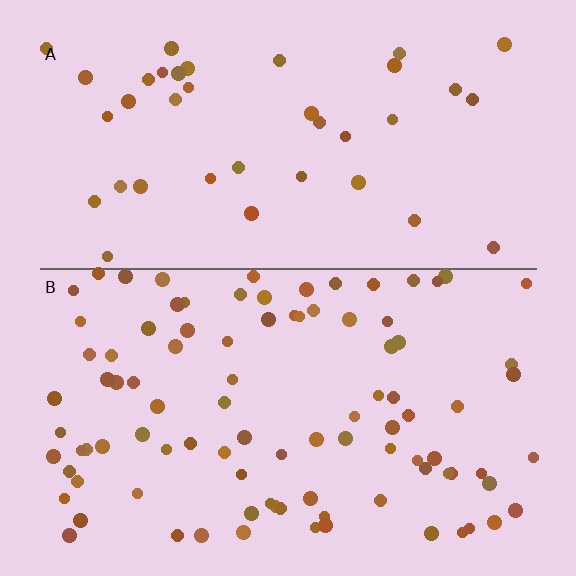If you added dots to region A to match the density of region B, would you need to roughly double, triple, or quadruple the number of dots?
Approximately double.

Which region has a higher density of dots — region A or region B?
B (the bottom).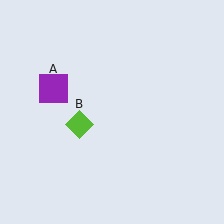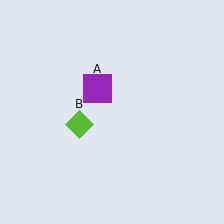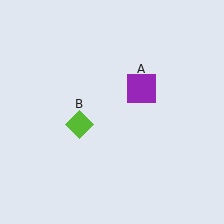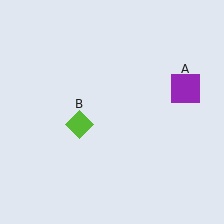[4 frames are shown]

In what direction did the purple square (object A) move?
The purple square (object A) moved right.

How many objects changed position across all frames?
1 object changed position: purple square (object A).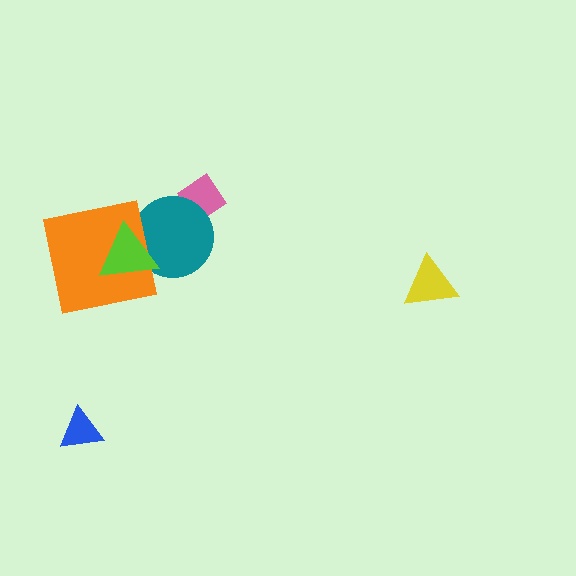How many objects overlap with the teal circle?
3 objects overlap with the teal circle.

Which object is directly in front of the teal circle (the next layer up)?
The orange square is directly in front of the teal circle.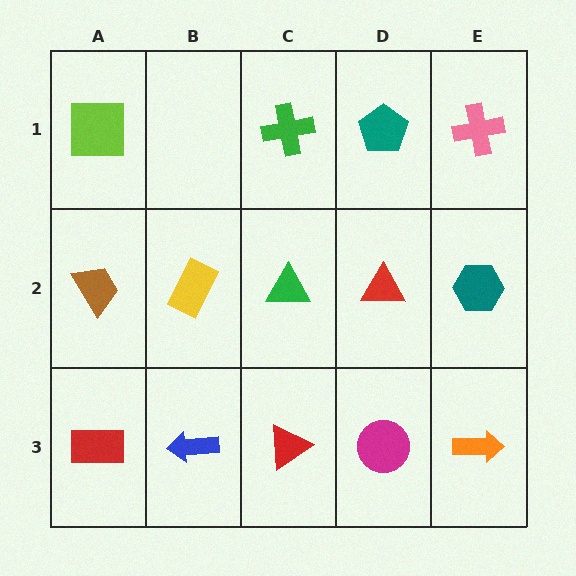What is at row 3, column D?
A magenta circle.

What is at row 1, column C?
A green cross.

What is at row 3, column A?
A red rectangle.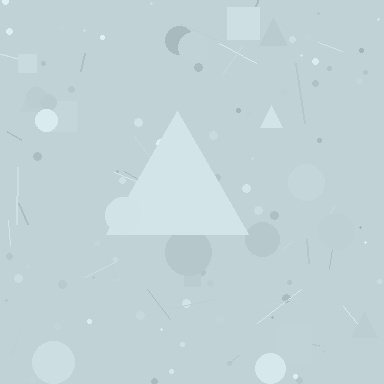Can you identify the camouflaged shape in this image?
The camouflaged shape is a triangle.